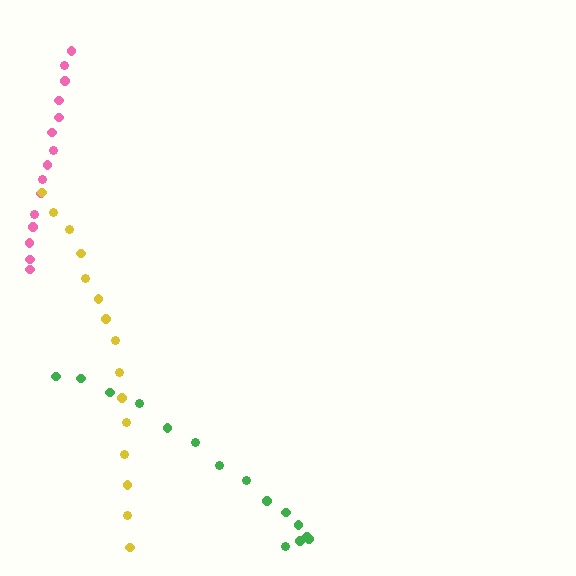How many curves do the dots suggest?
There are 3 distinct paths.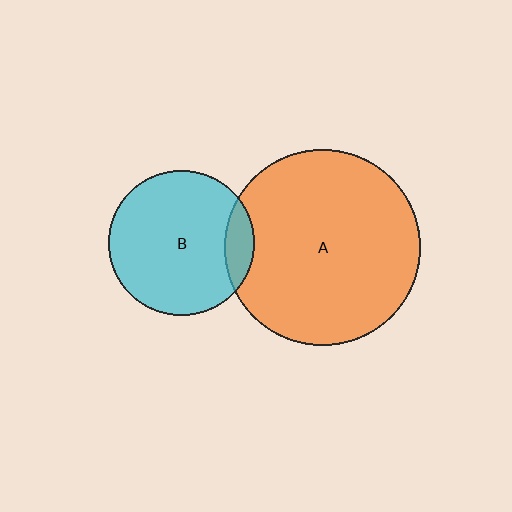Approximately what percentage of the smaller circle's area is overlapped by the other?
Approximately 10%.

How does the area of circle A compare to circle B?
Approximately 1.8 times.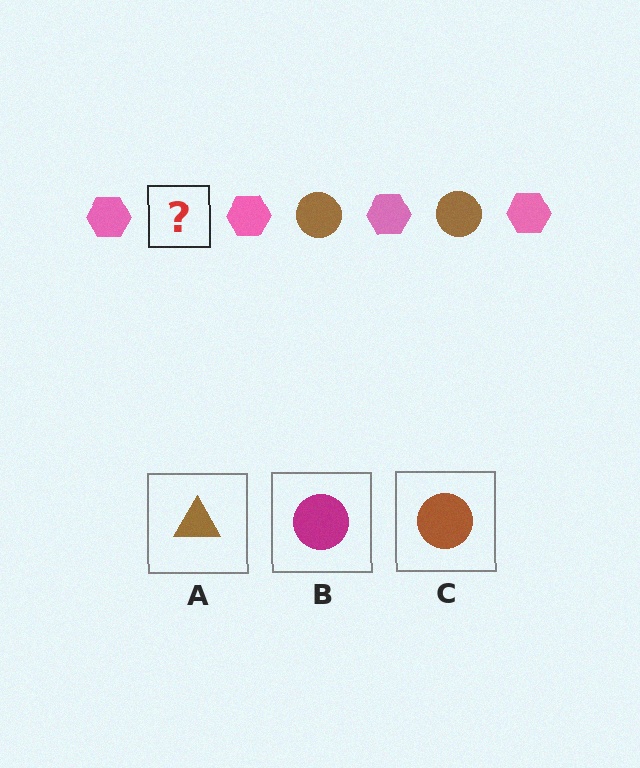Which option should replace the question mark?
Option C.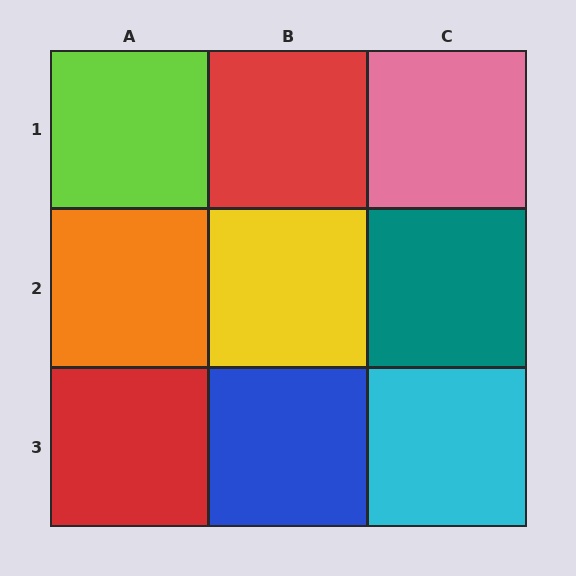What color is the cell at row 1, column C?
Pink.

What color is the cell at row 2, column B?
Yellow.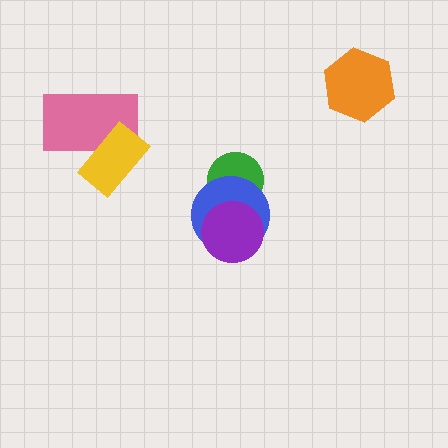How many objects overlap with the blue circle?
2 objects overlap with the blue circle.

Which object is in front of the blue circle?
The purple circle is in front of the blue circle.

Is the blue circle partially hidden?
Yes, it is partially covered by another shape.